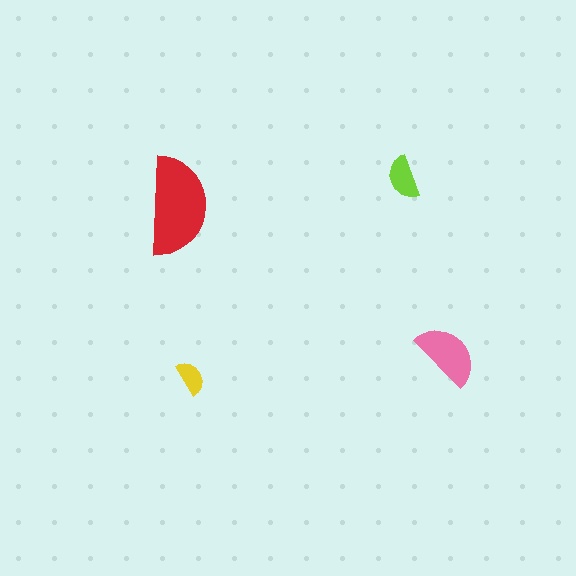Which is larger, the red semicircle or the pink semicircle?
The red one.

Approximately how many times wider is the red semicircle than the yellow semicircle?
About 3 times wider.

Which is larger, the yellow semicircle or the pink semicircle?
The pink one.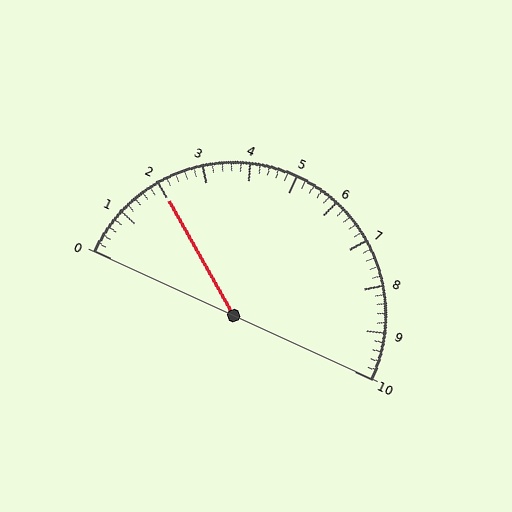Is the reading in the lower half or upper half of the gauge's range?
The reading is in the lower half of the range (0 to 10).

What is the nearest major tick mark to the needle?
The nearest major tick mark is 2.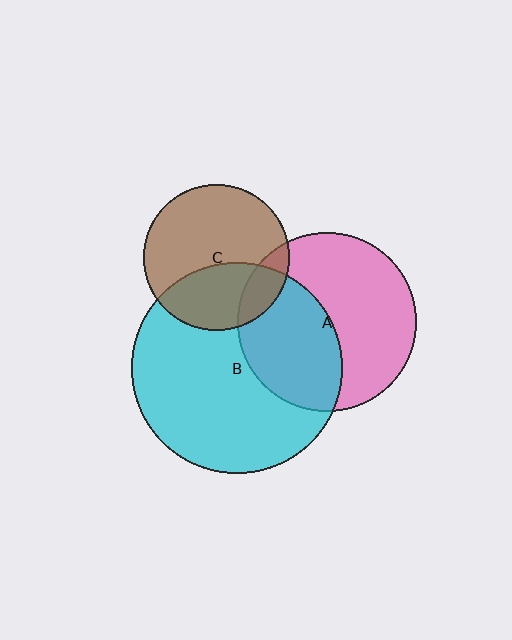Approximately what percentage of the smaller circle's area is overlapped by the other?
Approximately 35%.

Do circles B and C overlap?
Yes.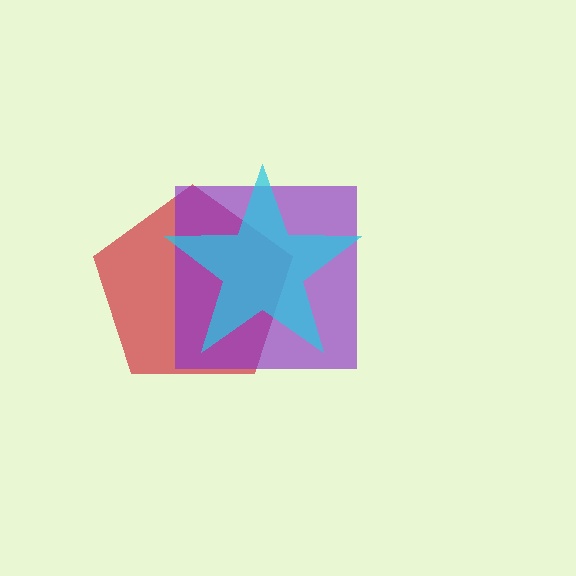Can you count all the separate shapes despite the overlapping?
Yes, there are 3 separate shapes.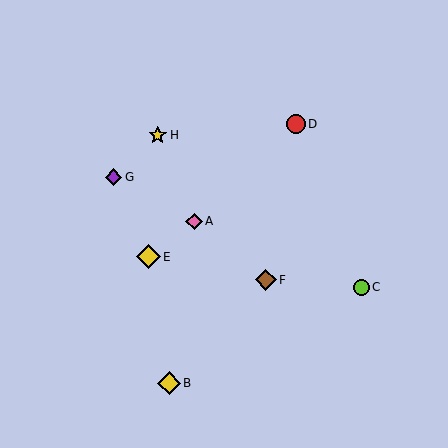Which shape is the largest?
The yellow diamond (labeled E) is the largest.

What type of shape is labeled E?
Shape E is a yellow diamond.